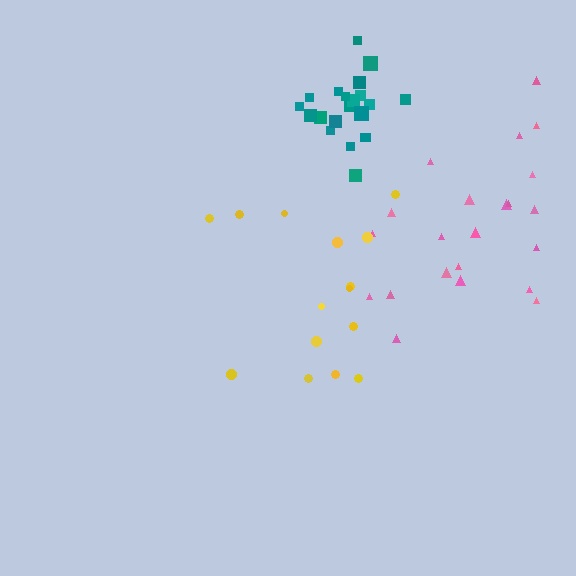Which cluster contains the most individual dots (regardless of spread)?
Pink (22).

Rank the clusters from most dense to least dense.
teal, pink, yellow.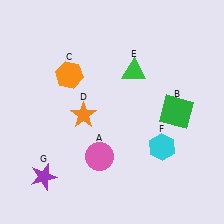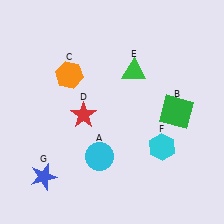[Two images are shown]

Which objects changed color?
A changed from pink to cyan. D changed from orange to red. G changed from purple to blue.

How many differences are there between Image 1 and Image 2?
There are 3 differences between the two images.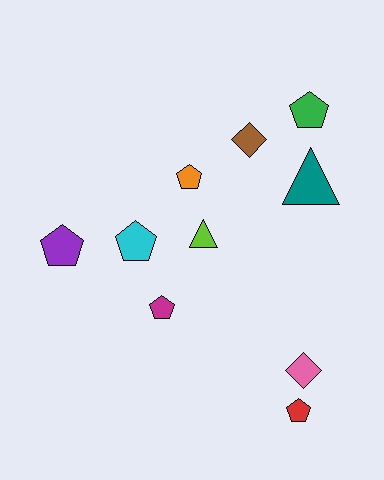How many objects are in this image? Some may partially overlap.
There are 10 objects.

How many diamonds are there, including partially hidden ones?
There are 2 diamonds.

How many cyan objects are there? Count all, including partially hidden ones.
There is 1 cyan object.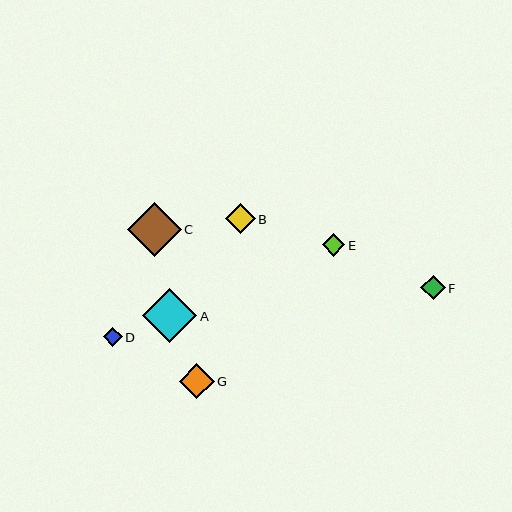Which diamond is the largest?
Diamond A is the largest with a size of approximately 54 pixels.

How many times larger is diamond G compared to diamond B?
Diamond G is approximately 1.1 times the size of diamond B.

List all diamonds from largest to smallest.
From largest to smallest: A, C, G, B, F, E, D.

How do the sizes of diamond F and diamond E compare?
Diamond F and diamond E are approximately the same size.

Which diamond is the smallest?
Diamond D is the smallest with a size of approximately 19 pixels.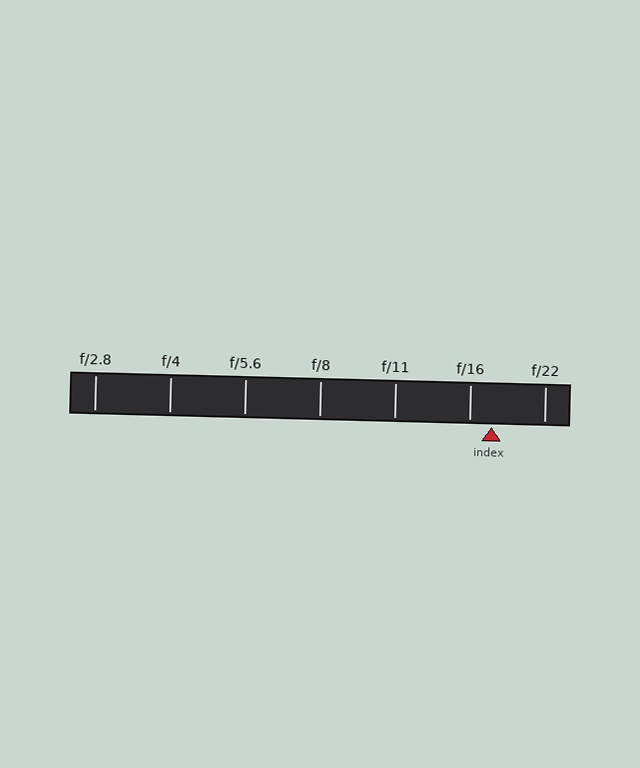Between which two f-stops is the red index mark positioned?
The index mark is between f/16 and f/22.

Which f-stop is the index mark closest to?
The index mark is closest to f/16.